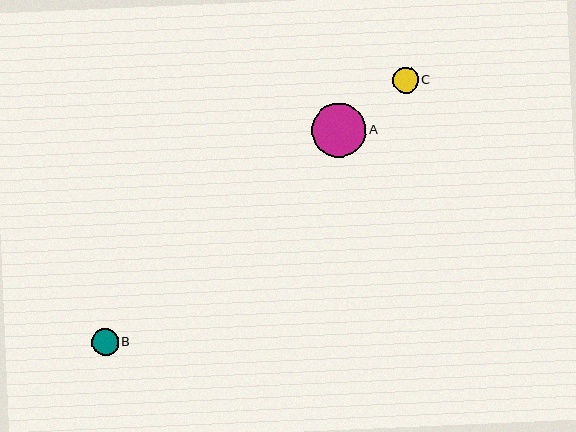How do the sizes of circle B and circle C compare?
Circle B and circle C are approximately the same size.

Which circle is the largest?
Circle A is the largest with a size of approximately 54 pixels.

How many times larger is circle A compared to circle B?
Circle A is approximately 2.0 times the size of circle B.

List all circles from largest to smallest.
From largest to smallest: A, B, C.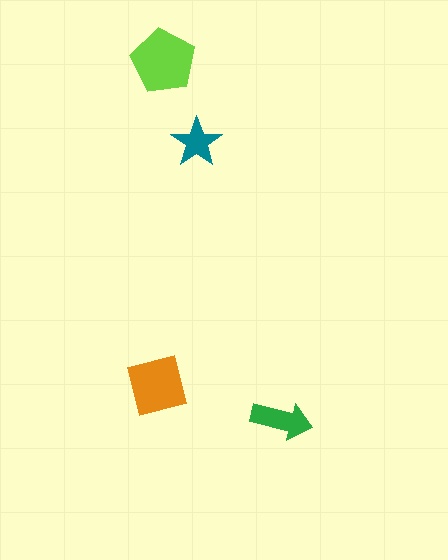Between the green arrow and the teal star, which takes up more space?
The green arrow.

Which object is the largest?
The lime pentagon.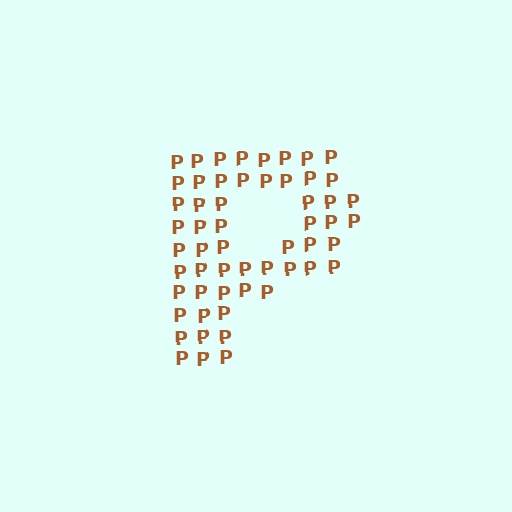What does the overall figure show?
The overall figure shows the letter P.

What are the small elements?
The small elements are letter P's.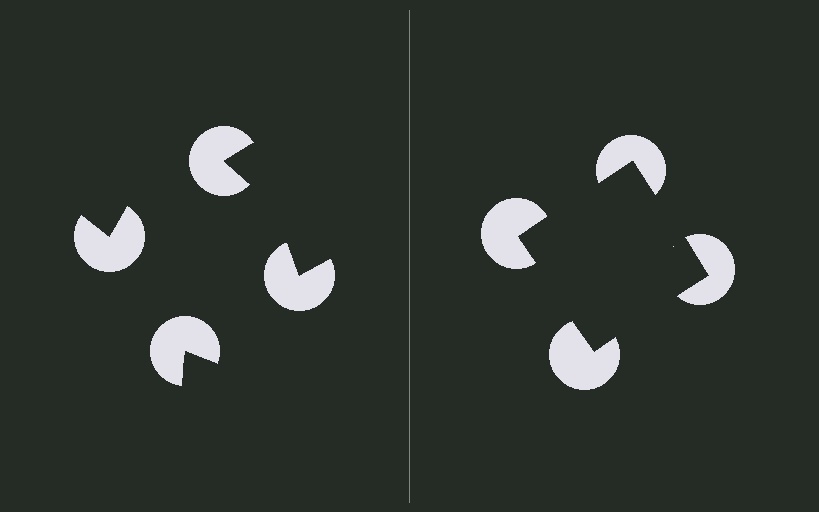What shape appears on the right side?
An illusory square.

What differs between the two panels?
The pac-man discs are positioned identically on both sides; only the wedge orientations differ. On the right they align to a square; on the left they are misaligned.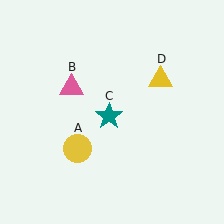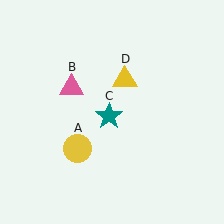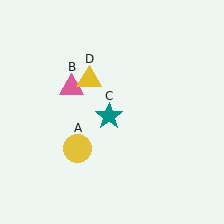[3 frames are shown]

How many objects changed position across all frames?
1 object changed position: yellow triangle (object D).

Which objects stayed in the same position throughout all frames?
Yellow circle (object A) and pink triangle (object B) and teal star (object C) remained stationary.